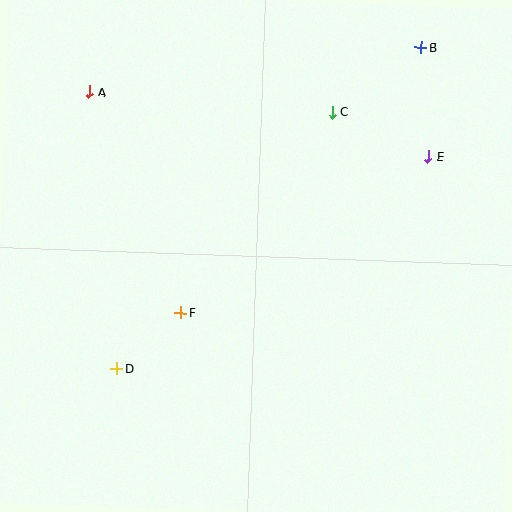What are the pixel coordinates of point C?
Point C is at (332, 112).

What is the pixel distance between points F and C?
The distance between F and C is 252 pixels.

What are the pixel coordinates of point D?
Point D is at (117, 368).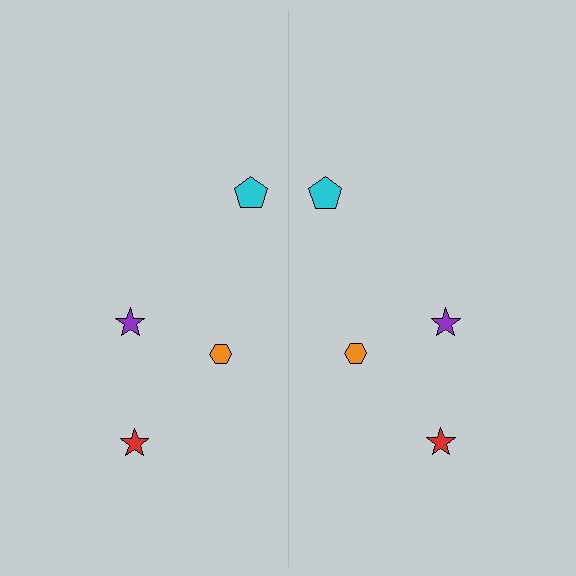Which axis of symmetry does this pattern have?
The pattern has a vertical axis of symmetry running through the center of the image.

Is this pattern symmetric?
Yes, this pattern has bilateral (reflection) symmetry.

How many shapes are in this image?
There are 8 shapes in this image.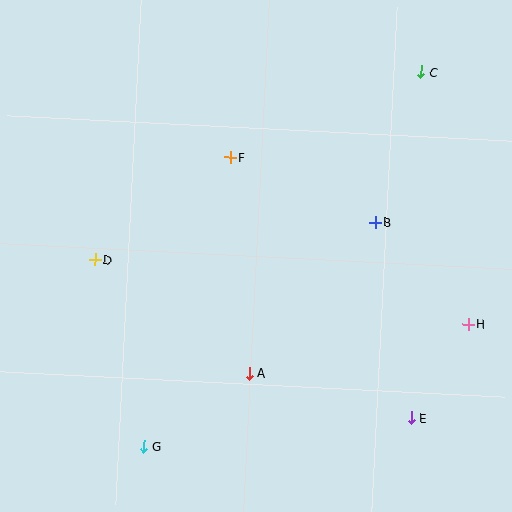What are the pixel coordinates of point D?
Point D is at (95, 260).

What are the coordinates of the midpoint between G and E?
The midpoint between G and E is at (278, 432).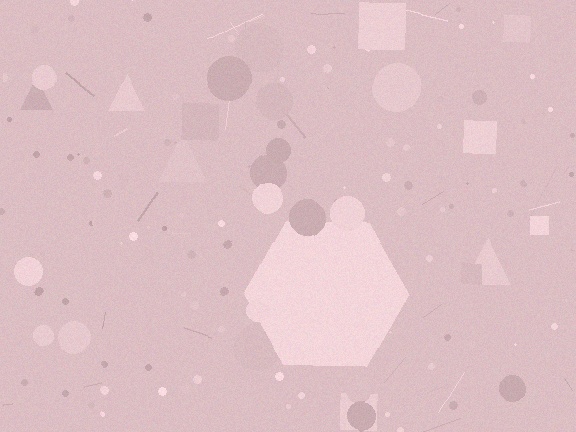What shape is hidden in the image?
A hexagon is hidden in the image.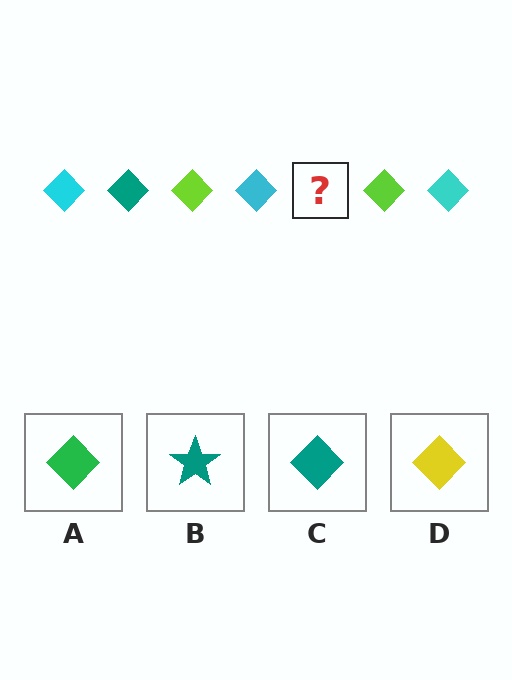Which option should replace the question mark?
Option C.